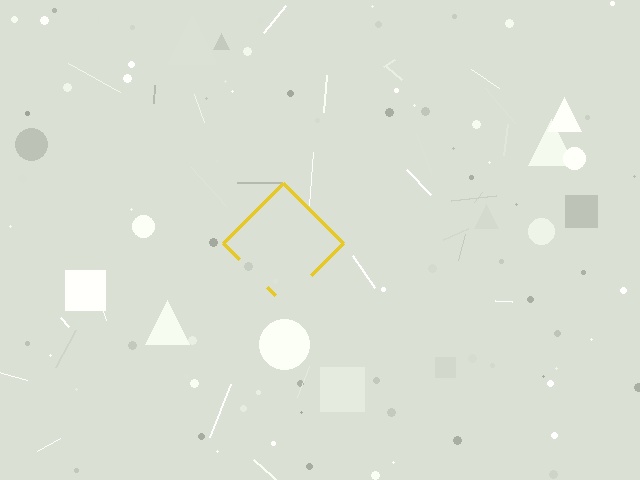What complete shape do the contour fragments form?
The contour fragments form a diamond.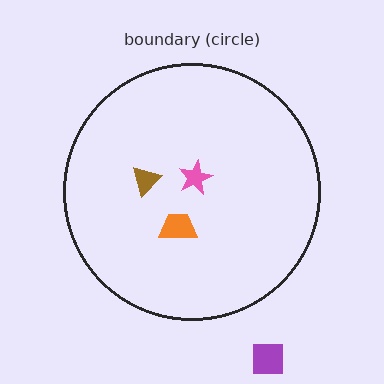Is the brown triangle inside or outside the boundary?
Inside.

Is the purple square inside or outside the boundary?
Outside.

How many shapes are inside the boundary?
3 inside, 1 outside.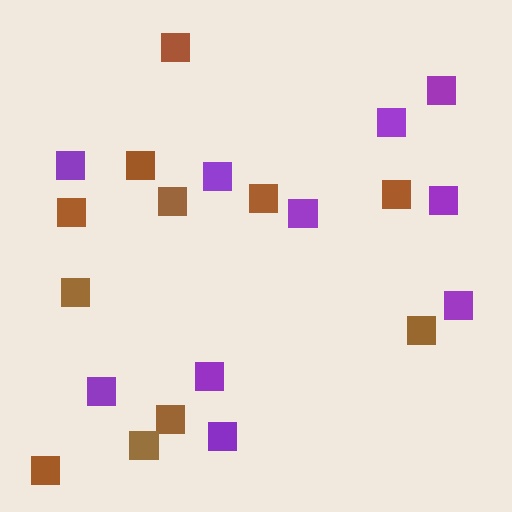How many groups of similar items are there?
There are 2 groups: one group of purple squares (10) and one group of brown squares (11).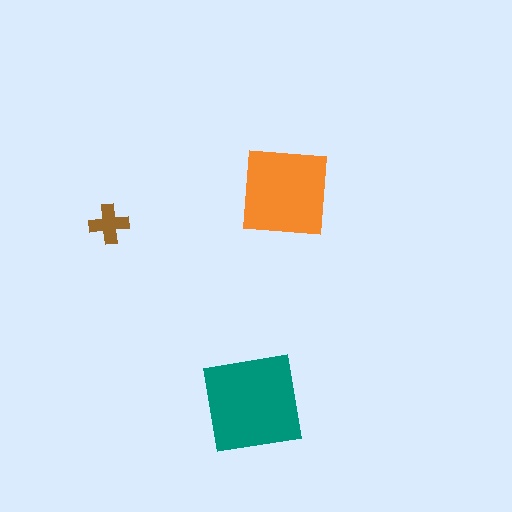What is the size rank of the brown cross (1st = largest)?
3rd.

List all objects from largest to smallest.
The teal square, the orange square, the brown cross.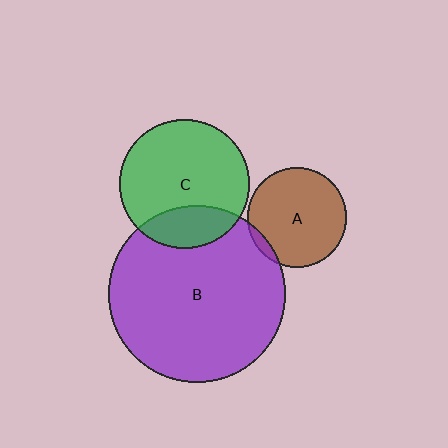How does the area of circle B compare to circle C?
Approximately 1.9 times.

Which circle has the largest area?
Circle B (purple).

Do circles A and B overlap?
Yes.